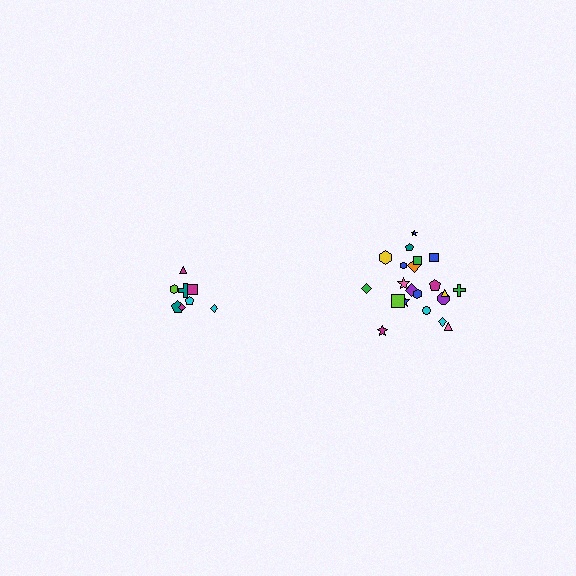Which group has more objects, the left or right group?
The right group.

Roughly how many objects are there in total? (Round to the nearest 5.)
Roughly 30 objects in total.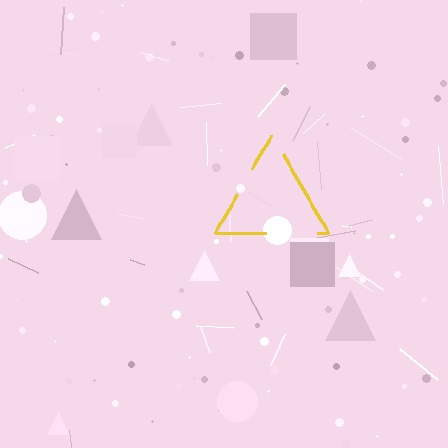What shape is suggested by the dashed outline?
The dashed outline suggests a triangle.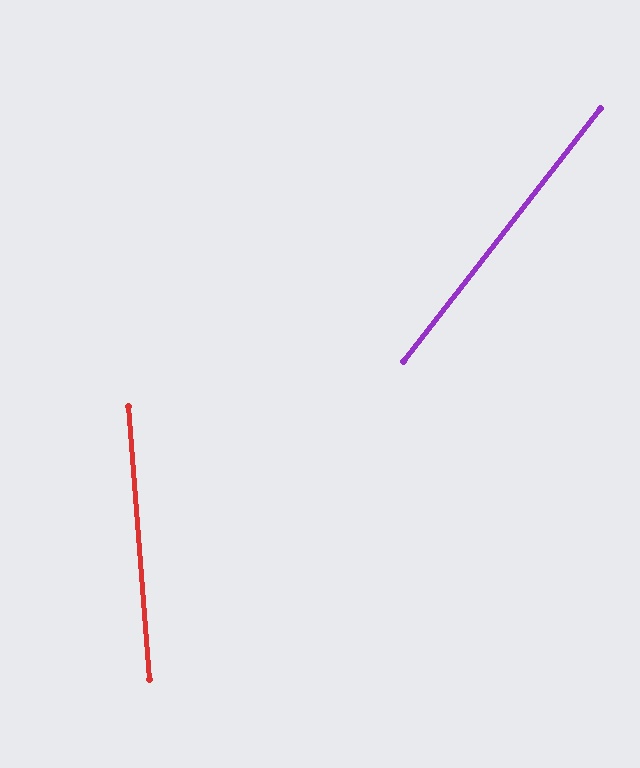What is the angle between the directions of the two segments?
Approximately 42 degrees.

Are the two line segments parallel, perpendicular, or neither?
Neither parallel nor perpendicular — they differ by about 42°.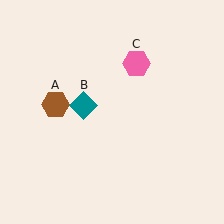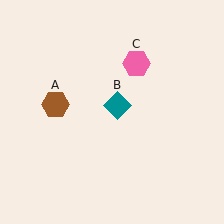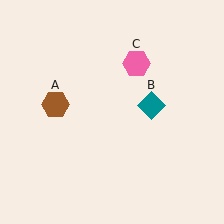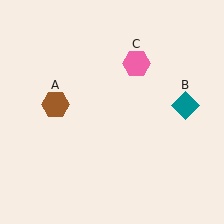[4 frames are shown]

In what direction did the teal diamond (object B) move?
The teal diamond (object B) moved right.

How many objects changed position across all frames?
1 object changed position: teal diamond (object B).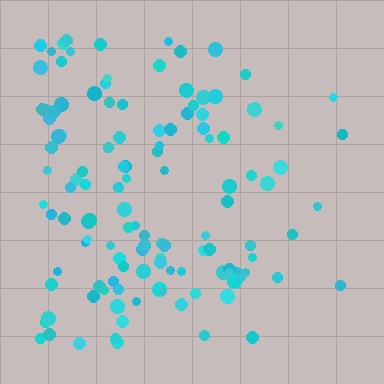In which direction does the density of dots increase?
From right to left, with the left side densest.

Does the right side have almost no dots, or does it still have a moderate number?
Still a moderate number, just noticeably fewer than the left.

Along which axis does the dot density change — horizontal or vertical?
Horizontal.